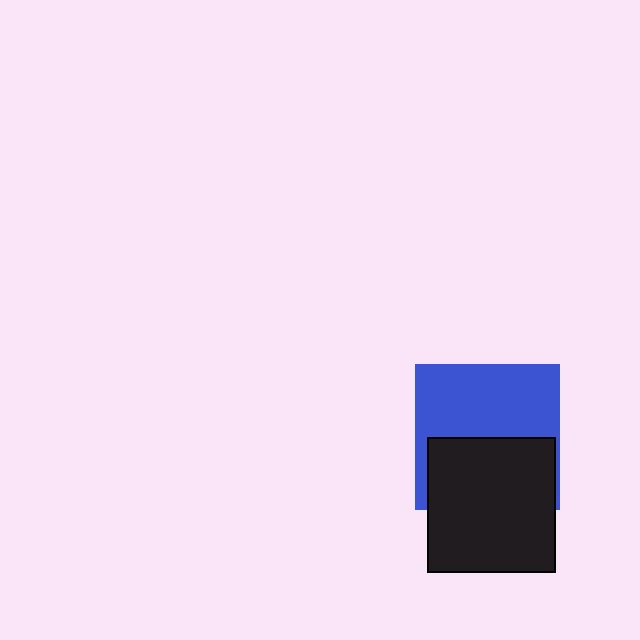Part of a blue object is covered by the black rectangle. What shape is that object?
It is a square.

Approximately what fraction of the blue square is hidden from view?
Roughly 44% of the blue square is hidden behind the black rectangle.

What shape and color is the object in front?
The object in front is a black rectangle.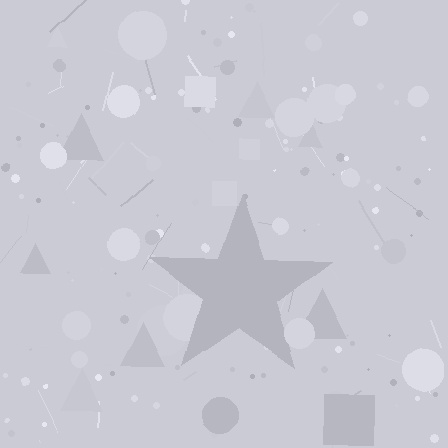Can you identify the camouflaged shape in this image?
The camouflaged shape is a star.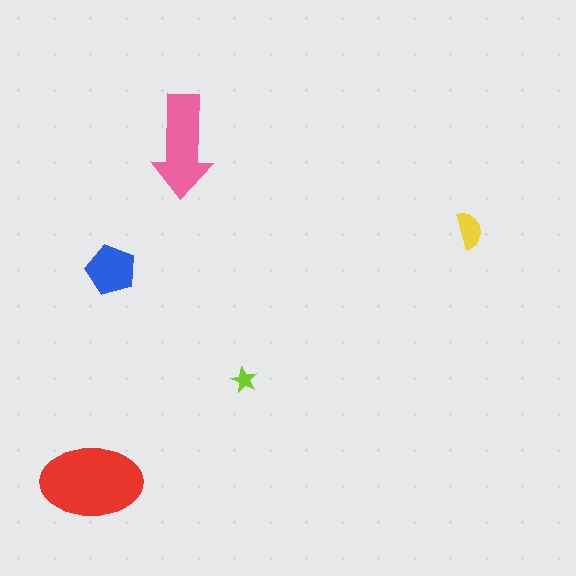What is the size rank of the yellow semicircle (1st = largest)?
4th.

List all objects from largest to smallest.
The red ellipse, the pink arrow, the blue pentagon, the yellow semicircle, the lime star.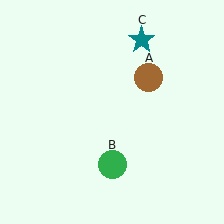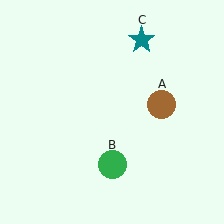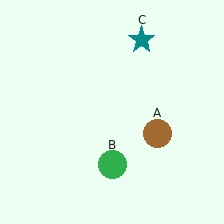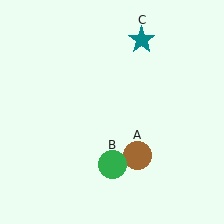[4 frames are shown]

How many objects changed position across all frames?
1 object changed position: brown circle (object A).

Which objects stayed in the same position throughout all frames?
Green circle (object B) and teal star (object C) remained stationary.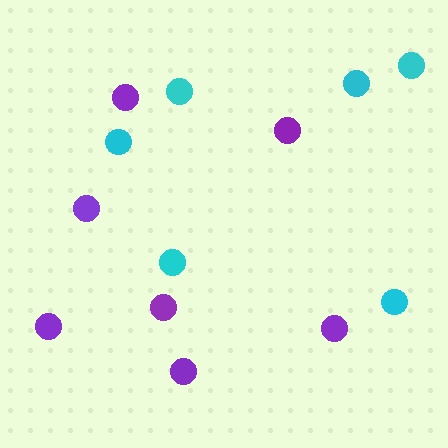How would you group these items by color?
There are 2 groups: one group of purple circles (7) and one group of cyan circles (6).